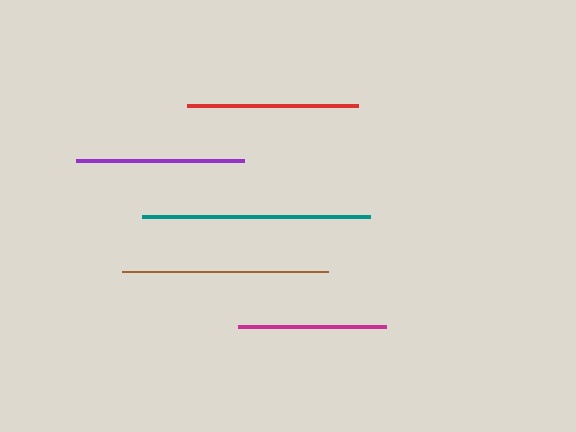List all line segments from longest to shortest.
From longest to shortest: teal, brown, red, purple, magenta.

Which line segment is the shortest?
The magenta line is the shortest at approximately 148 pixels.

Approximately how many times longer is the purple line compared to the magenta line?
The purple line is approximately 1.1 times the length of the magenta line.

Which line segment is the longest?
The teal line is the longest at approximately 227 pixels.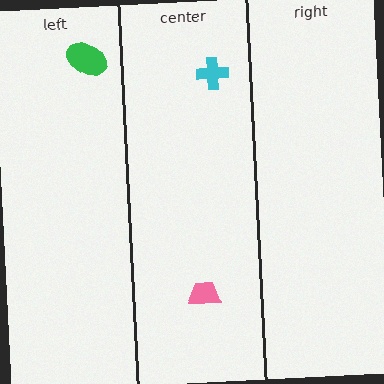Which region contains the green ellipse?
The left region.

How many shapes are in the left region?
1.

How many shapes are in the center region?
2.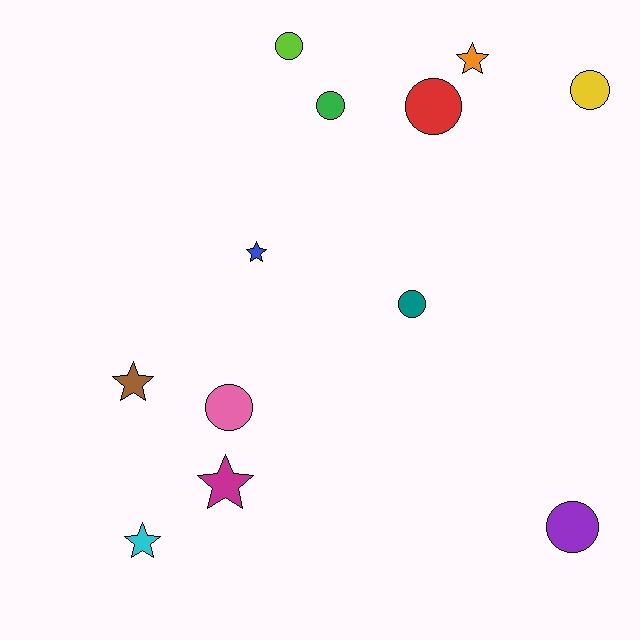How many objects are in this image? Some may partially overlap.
There are 12 objects.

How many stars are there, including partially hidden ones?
There are 5 stars.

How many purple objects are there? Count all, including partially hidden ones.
There is 1 purple object.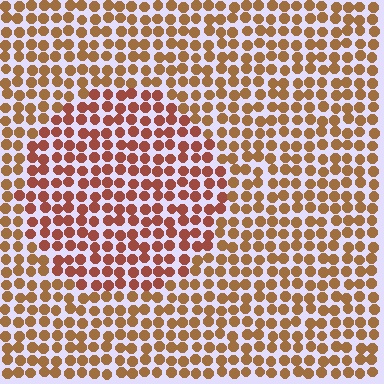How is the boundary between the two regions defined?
The boundary is defined purely by a slight shift in hue (about 23 degrees). Spacing, size, and orientation are identical on both sides.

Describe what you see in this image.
The image is filled with small brown elements in a uniform arrangement. A circle-shaped region is visible where the elements are tinted to a slightly different hue, forming a subtle color boundary.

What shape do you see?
I see a circle.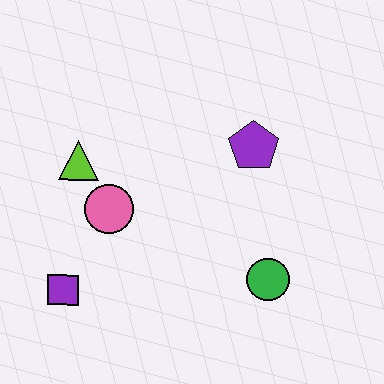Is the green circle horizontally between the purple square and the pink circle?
No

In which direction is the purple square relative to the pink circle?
The purple square is below the pink circle.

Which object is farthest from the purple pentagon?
The purple square is farthest from the purple pentagon.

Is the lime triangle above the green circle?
Yes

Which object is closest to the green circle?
The purple pentagon is closest to the green circle.